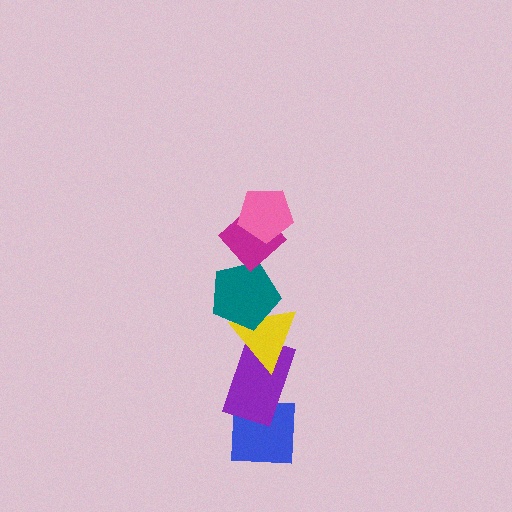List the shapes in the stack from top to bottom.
From top to bottom: the pink pentagon, the magenta diamond, the teal pentagon, the yellow triangle, the purple rectangle, the blue square.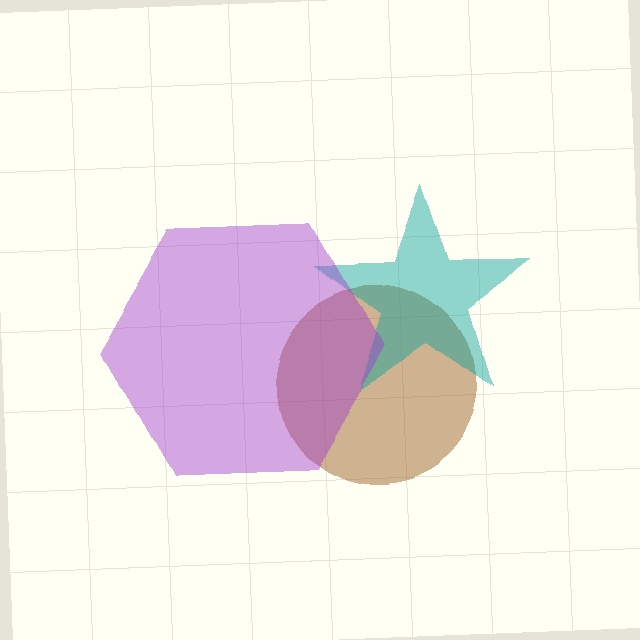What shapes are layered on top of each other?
The layered shapes are: a brown circle, a teal star, a purple hexagon.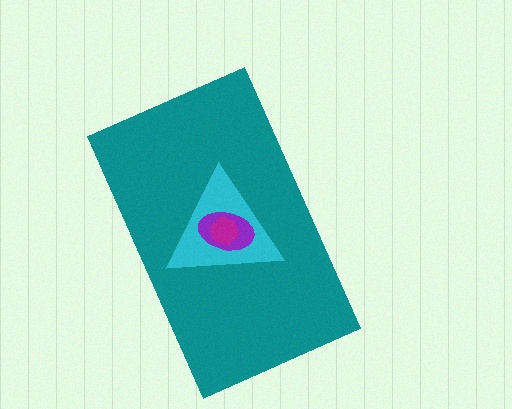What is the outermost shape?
The teal rectangle.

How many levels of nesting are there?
4.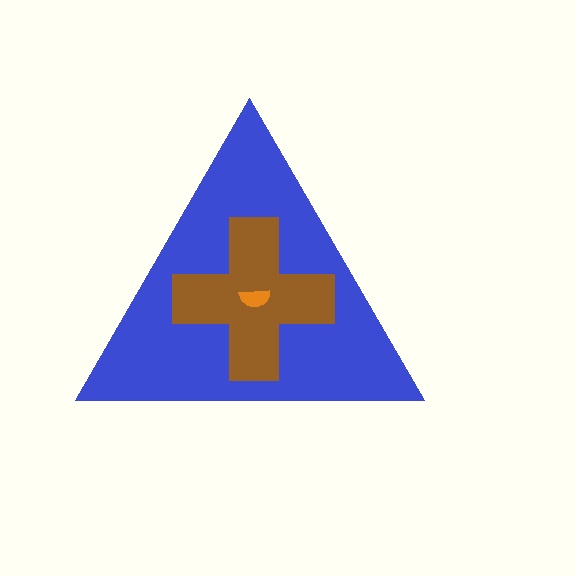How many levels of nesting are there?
3.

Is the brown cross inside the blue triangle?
Yes.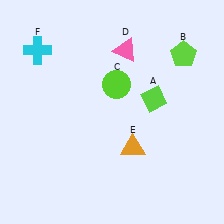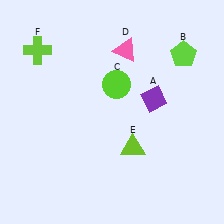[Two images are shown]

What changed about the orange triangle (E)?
In Image 1, E is orange. In Image 2, it changed to lime.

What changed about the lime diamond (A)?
In Image 1, A is lime. In Image 2, it changed to purple.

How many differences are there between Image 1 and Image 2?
There are 3 differences between the two images.